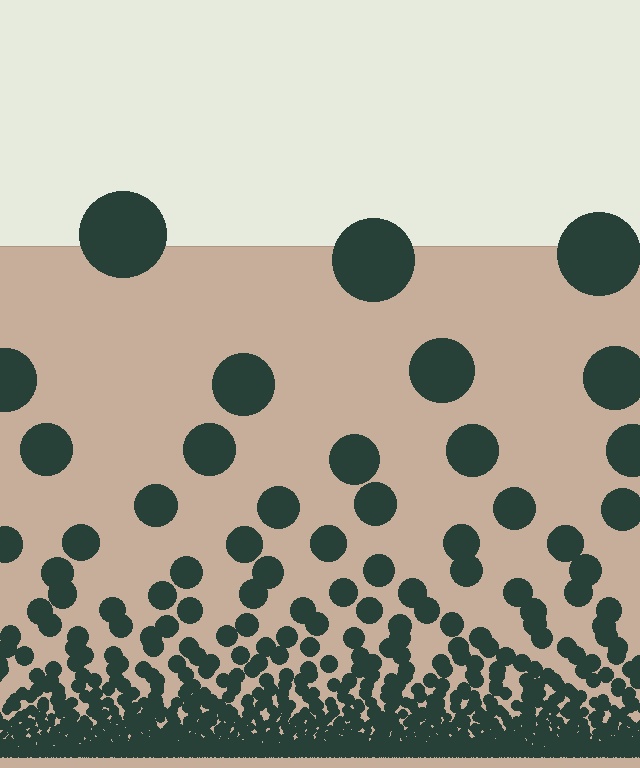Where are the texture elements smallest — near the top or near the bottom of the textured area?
Near the bottom.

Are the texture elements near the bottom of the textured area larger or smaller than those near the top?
Smaller. The gradient is inverted — elements near the bottom are smaller and denser.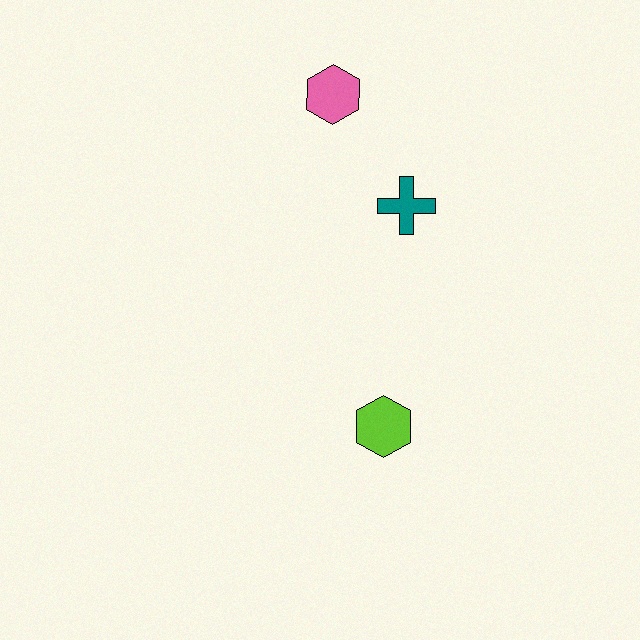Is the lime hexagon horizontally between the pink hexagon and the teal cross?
Yes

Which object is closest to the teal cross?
The pink hexagon is closest to the teal cross.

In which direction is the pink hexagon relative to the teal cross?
The pink hexagon is above the teal cross.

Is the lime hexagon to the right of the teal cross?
No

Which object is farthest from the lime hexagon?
The pink hexagon is farthest from the lime hexagon.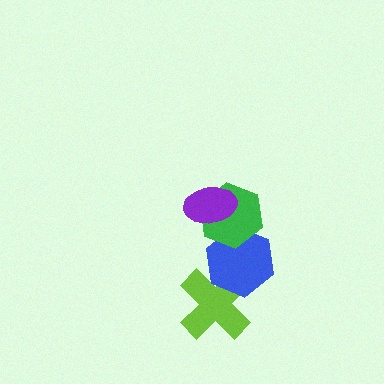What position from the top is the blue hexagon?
The blue hexagon is 3rd from the top.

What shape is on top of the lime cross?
The blue hexagon is on top of the lime cross.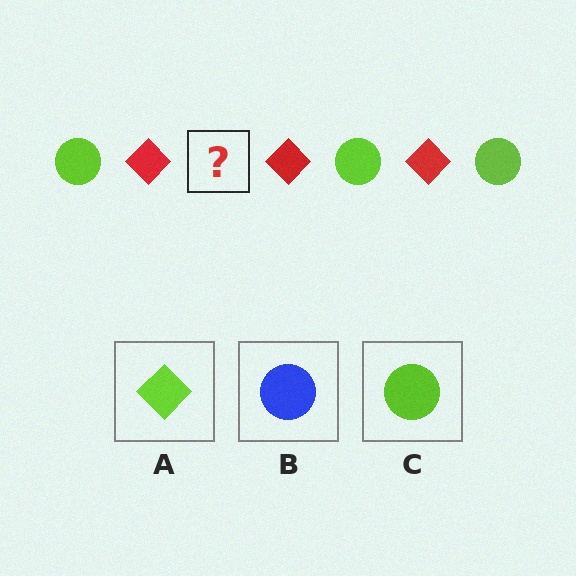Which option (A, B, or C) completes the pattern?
C.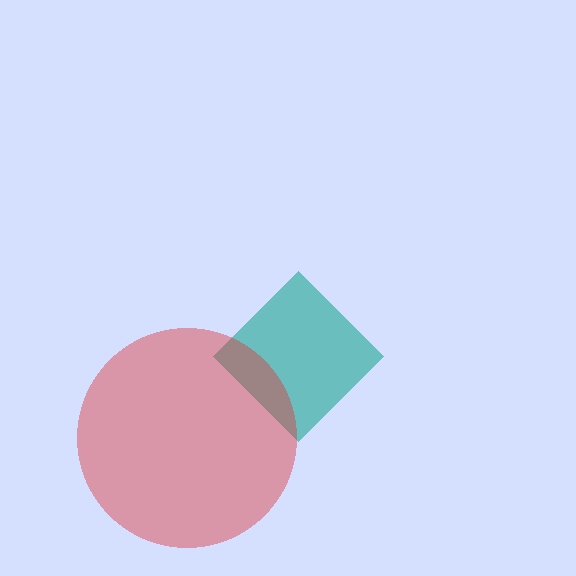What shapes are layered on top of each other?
The layered shapes are: a teal diamond, a red circle.